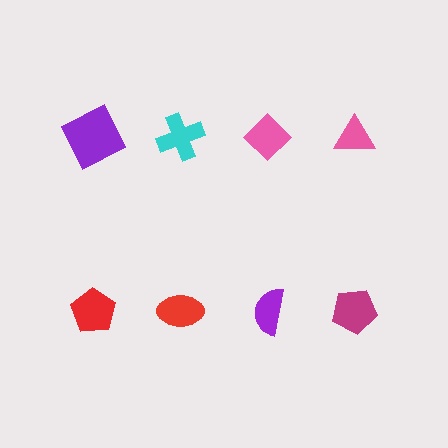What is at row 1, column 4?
A pink triangle.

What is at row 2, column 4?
A magenta pentagon.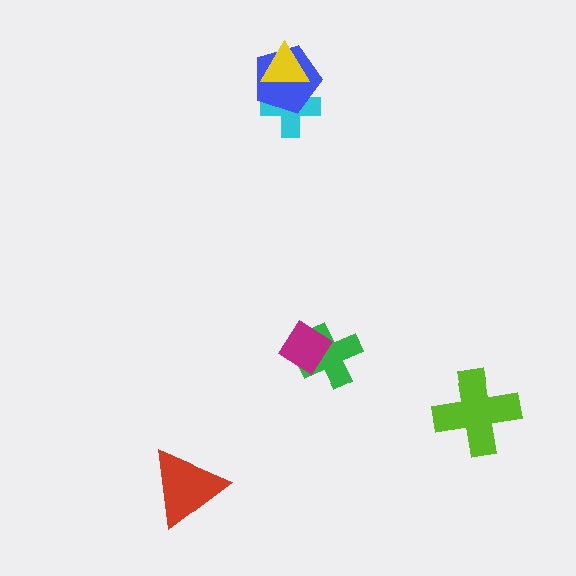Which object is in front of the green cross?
The magenta diamond is in front of the green cross.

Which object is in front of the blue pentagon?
The yellow triangle is in front of the blue pentagon.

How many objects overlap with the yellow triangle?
2 objects overlap with the yellow triangle.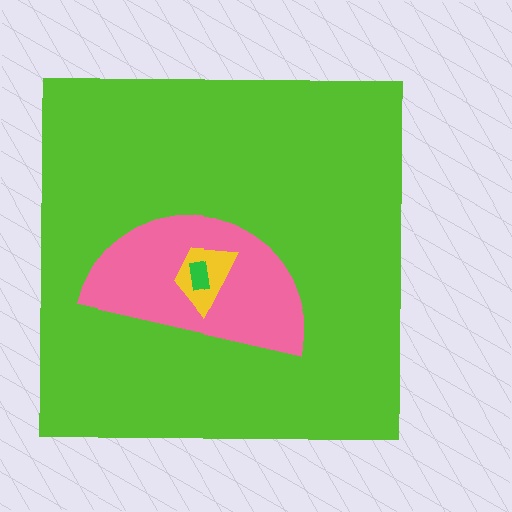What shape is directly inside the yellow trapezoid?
The green rectangle.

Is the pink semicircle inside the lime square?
Yes.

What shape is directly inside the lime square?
The pink semicircle.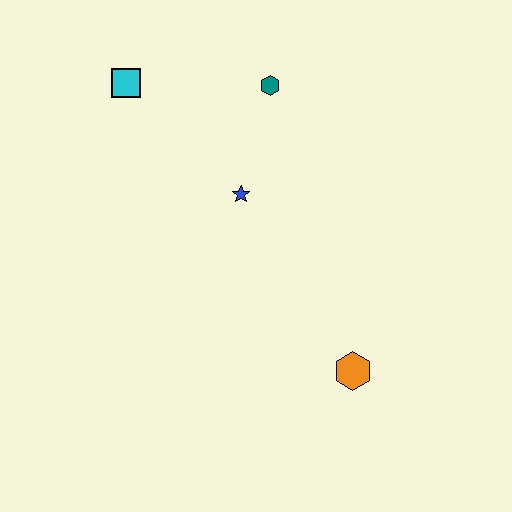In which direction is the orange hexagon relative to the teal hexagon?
The orange hexagon is below the teal hexagon.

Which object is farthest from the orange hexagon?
The cyan square is farthest from the orange hexagon.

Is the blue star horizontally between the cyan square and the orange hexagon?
Yes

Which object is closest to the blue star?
The teal hexagon is closest to the blue star.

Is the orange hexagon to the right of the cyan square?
Yes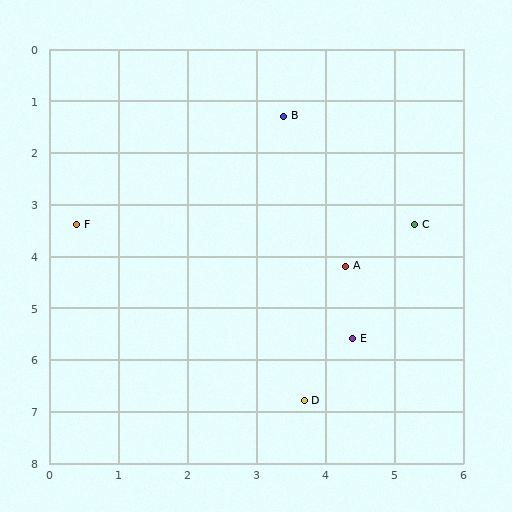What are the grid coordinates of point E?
Point E is at approximately (4.4, 5.6).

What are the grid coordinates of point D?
Point D is at approximately (3.7, 6.8).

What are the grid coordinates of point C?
Point C is at approximately (5.3, 3.4).